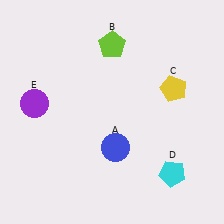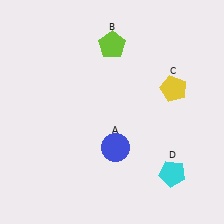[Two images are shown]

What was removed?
The purple circle (E) was removed in Image 2.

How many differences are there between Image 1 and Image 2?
There is 1 difference between the two images.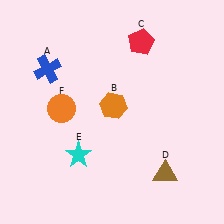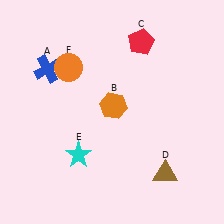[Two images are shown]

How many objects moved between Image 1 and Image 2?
1 object moved between the two images.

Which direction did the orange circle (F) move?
The orange circle (F) moved up.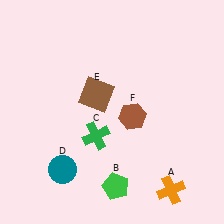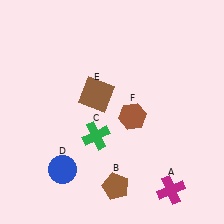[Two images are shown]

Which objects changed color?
A changed from orange to magenta. B changed from green to brown. D changed from teal to blue.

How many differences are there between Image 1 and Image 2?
There are 3 differences between the two images.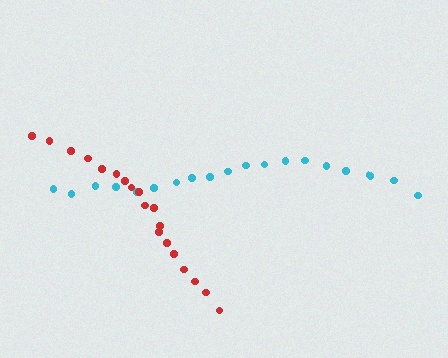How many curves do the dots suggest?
There are 2 distinct paths.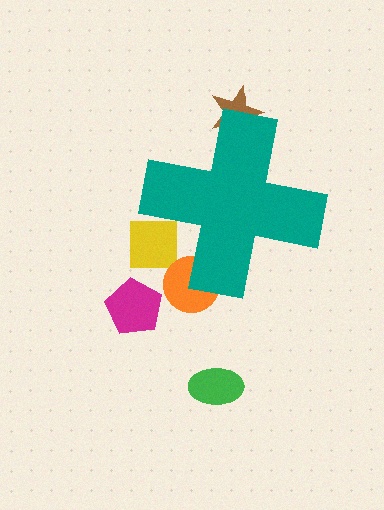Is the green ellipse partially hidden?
No, the green ellipse is fully visible.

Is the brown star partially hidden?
Yes, the brown star is partially hidden behind the teal cross.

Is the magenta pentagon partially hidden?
No, the magenta pentagon is fully visible.